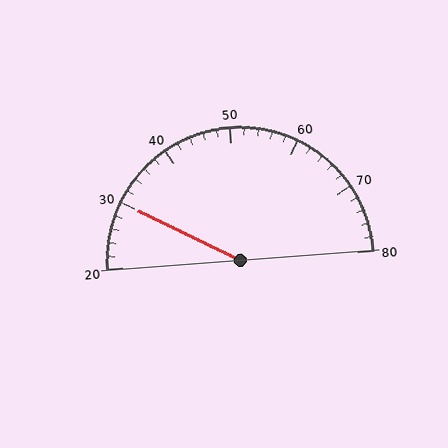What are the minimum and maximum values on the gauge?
The gauge ranges from 20 to 80.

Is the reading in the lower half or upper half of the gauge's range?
The reading is in the lower half of the range (20 to 80).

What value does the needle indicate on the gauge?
The needle indicates approximately 30.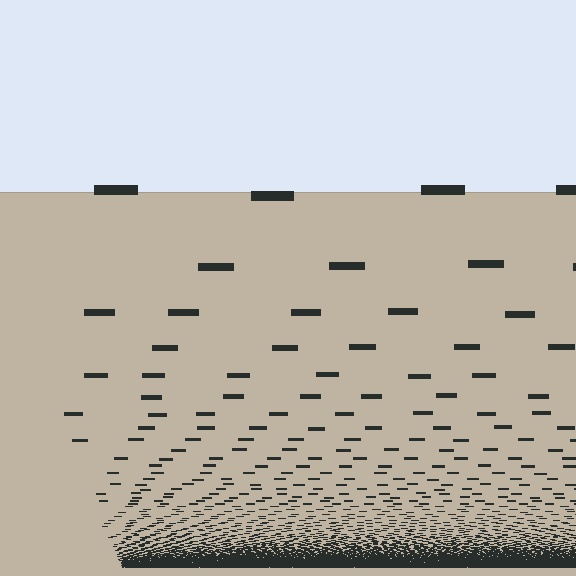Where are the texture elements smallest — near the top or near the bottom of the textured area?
Near the bottom.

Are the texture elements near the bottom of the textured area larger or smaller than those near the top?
Smaller. The gradient is inverted — elements near the bottom are smaller and denser.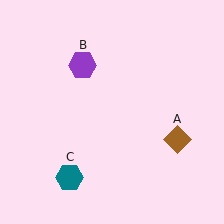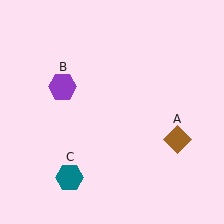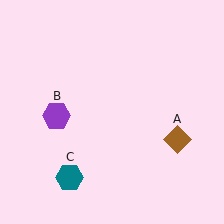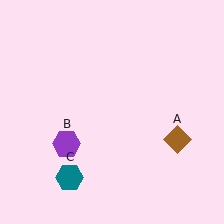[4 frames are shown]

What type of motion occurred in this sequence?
The purple hexagon (object B) rotated counterclockwise around the center of the scene.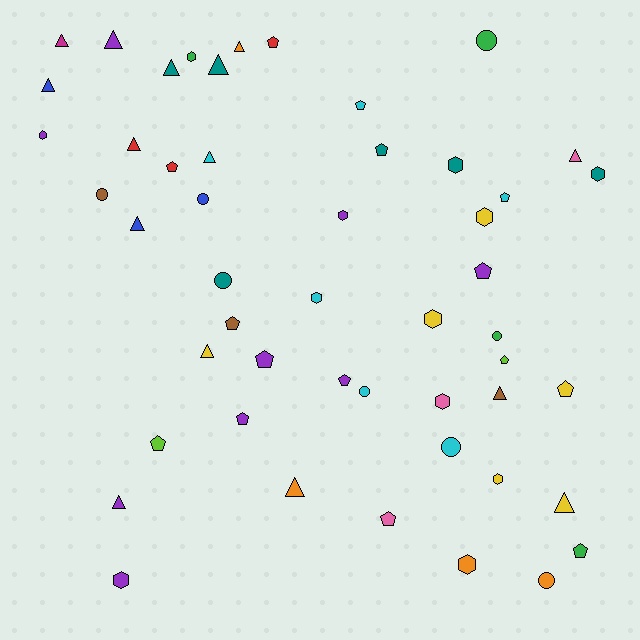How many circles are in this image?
There are 8 circles.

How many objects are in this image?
There are 50 objects.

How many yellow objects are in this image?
There are 6 yellow objects.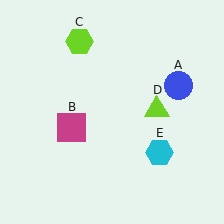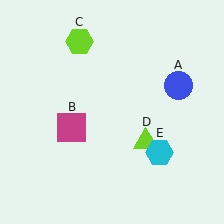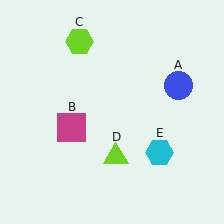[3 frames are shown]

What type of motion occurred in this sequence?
The lime triangle (object D) rotated clockwise around the center of the scene.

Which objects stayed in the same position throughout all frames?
Blue circle (object A) and magenta square (object B) and lime hexagon (object C) and cyan hexagon (object E) remained stationary.